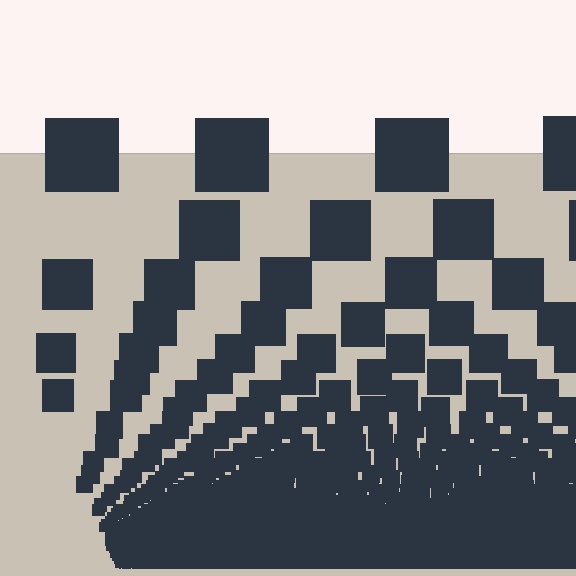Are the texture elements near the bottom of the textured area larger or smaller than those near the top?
Smaller. The gradient is inverted — elements near the bottom are smaller and denser.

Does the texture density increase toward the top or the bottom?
Density increases toward the bottom.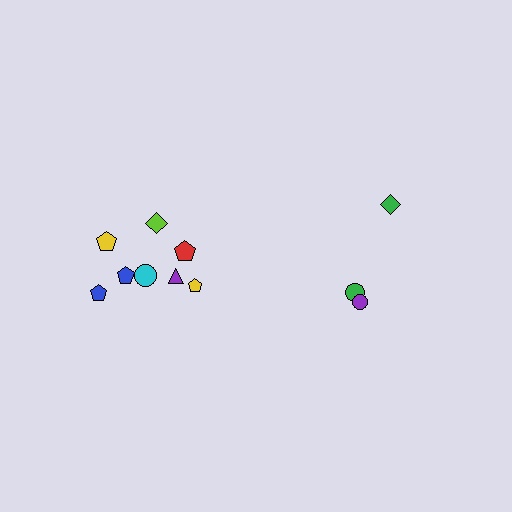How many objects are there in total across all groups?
There are 11 objects.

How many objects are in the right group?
There are 3 objects.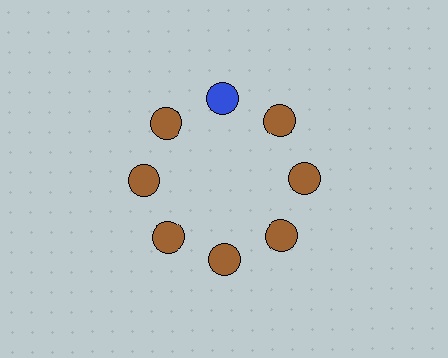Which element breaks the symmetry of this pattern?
The blue circle at roughly the 12 o'clock position breaks the symmetry. All other shapes are brown circles.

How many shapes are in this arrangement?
There are 8 shapes arranged in a ring pattern.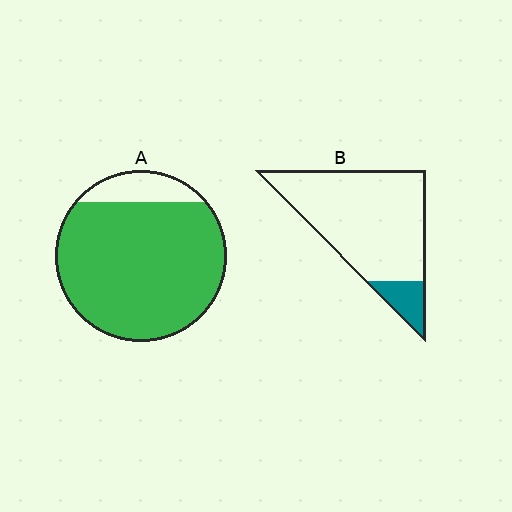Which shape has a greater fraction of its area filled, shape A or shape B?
Shape A.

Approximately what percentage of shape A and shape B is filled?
A is approximately 85% and B is approximately 15%.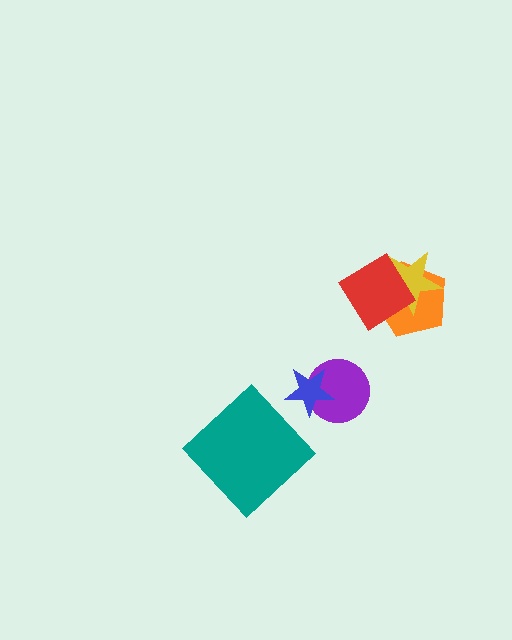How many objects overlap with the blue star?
1 object overlaps with the blue star.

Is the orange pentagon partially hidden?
Yes, it is partially covered by another shape.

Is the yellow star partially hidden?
Yes, it is partially covered by another shape.